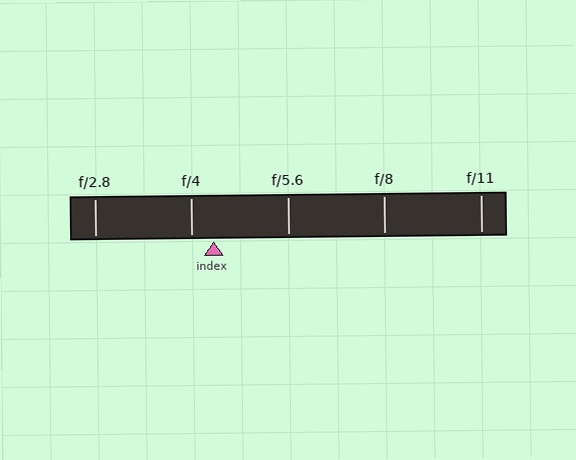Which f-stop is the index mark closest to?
The index mark is closest to f/4.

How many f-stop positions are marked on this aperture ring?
There are 5 f-stop positions marked.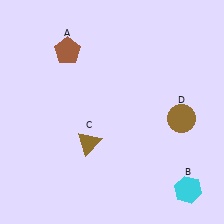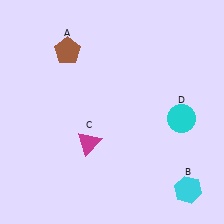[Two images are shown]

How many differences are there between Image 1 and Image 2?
There are 2 differences between the two images.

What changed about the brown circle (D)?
In Image 1, D is brown. In Image 2, it changed to cyan.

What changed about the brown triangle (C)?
In Image 1, C is brown. In Image 2, it changed to magenta.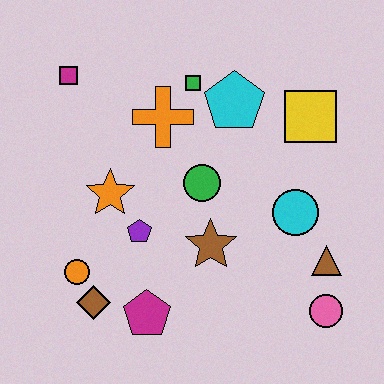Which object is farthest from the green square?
The pink circle is farthest from the green square.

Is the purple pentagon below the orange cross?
Yes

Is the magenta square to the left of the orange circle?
Yes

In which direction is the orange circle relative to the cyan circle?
The orange circle is to the left of the cyan circle.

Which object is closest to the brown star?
The green circle is closest to the brown star.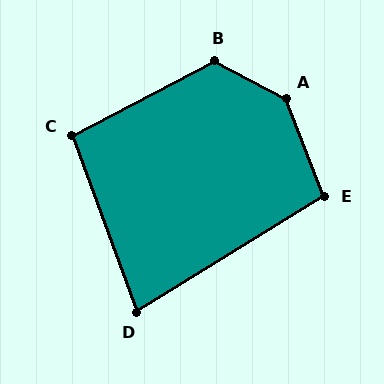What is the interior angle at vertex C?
Approximately 97 degrees (obtuse).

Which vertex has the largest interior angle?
A, at approximately 139 degrees.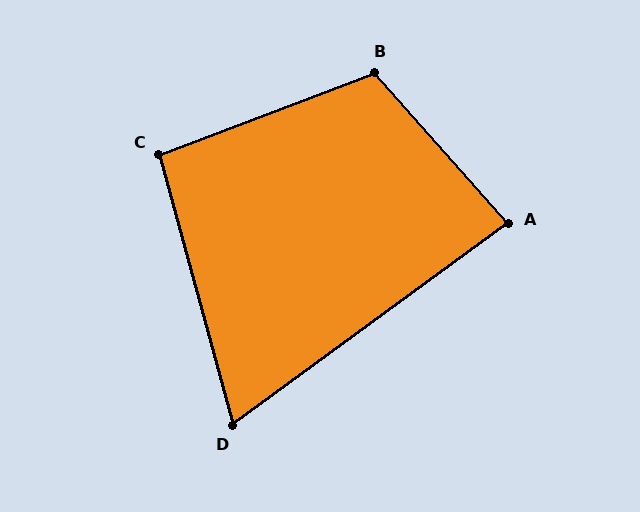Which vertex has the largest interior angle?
B, at approximately 111 degrees.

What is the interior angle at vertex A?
Approximately 85 degrees (acute).